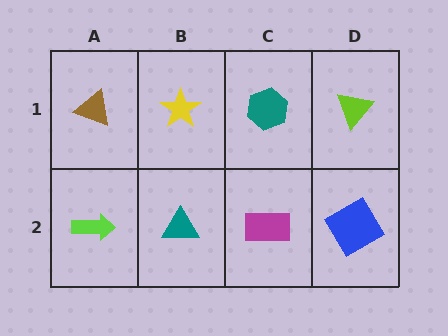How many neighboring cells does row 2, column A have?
2.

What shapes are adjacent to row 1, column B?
A teal triangle (row 2, column B), a brown triangle (row 1, column A), a teal hexagon (row 1, column C).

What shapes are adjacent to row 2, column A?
A brown triangle (row 1, column A), a teal triangle (row 2, column B).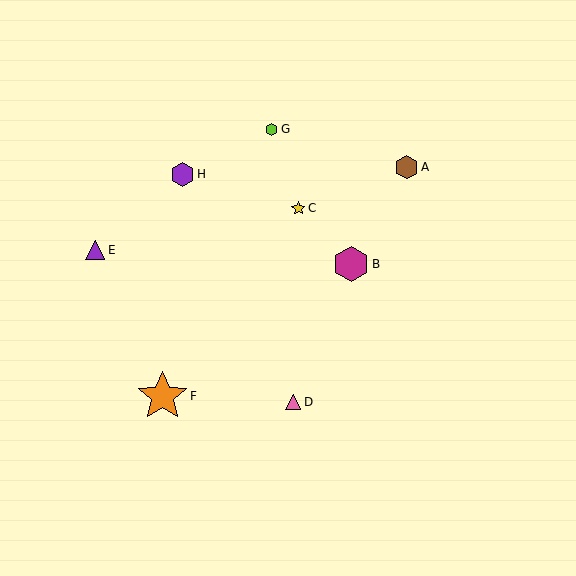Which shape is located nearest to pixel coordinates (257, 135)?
The lime hexagon (labeled G) at (271, 129) is nearest to that location.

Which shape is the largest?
The orange star (labeled F) is the largest.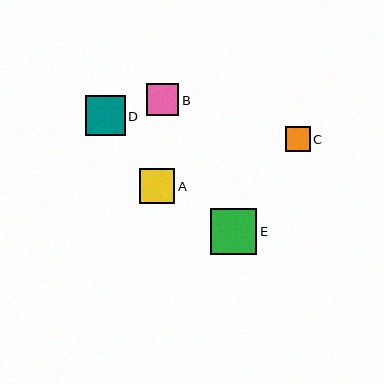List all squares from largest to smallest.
From largest to smallest: E, D, A, B, C.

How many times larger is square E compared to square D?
Square E is approximately 1.1 times the size of square D.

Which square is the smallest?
Square C is the smallest with a size of approximately 25 pixels.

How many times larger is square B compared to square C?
Square B is approximately 1.3 times the size of square C.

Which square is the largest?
Square E is the largest with a size of approximately 46 pixels.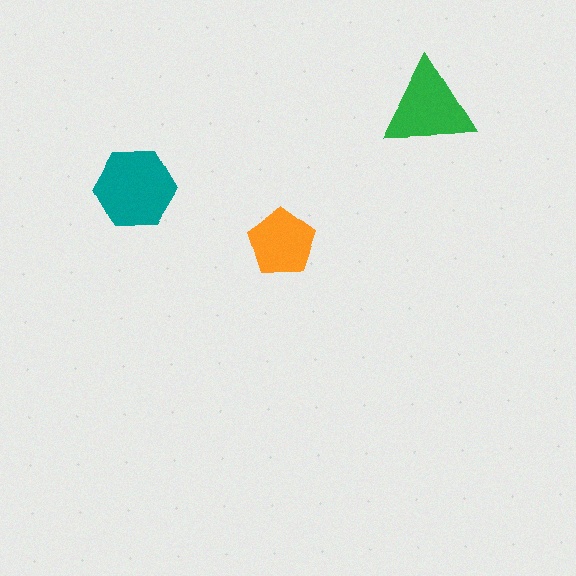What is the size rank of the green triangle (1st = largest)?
2nd.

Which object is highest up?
The green triangle is topmost.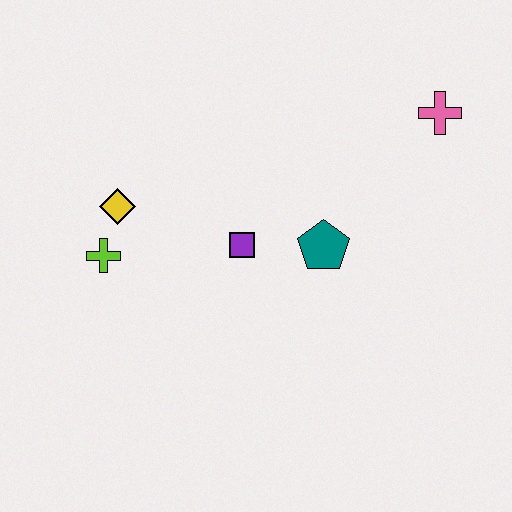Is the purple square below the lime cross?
No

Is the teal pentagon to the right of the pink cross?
No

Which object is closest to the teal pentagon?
The purple square is closest to the teal pentagon.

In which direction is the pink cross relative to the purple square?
The pink cross is to the right of the purple square.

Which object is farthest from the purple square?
The pink cross is farthest from the purple square.